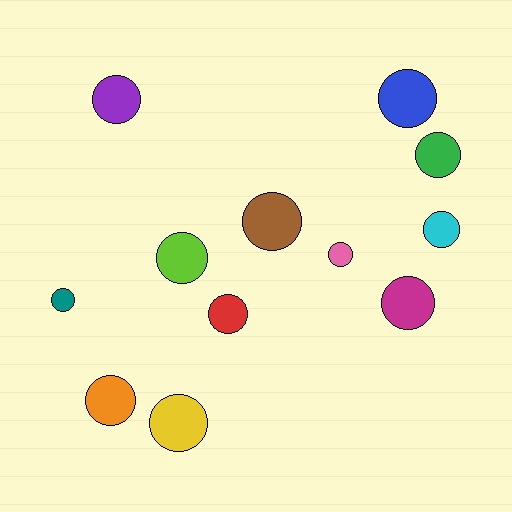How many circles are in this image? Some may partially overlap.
There are 12 circles.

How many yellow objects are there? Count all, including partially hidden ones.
There is 1 yellow object.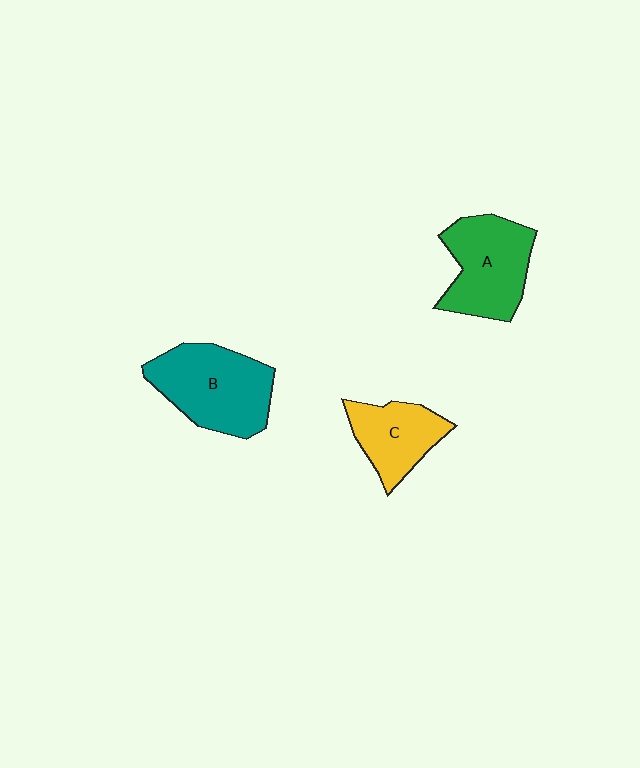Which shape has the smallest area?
Shape C (yellow).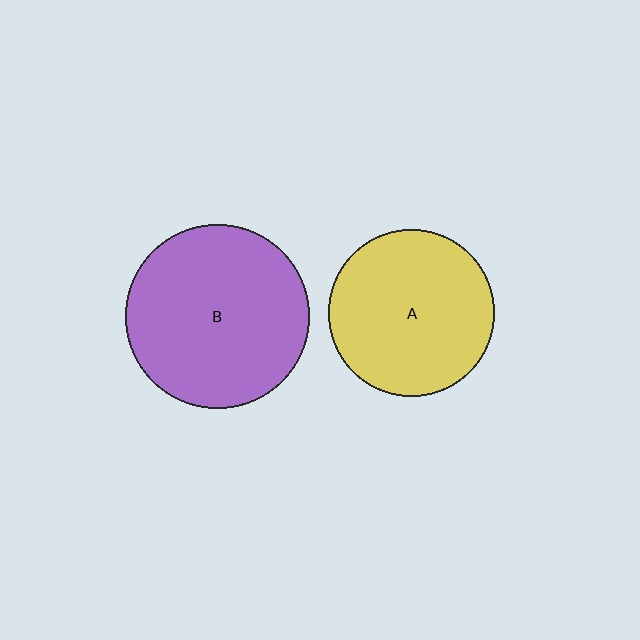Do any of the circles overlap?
No, none of the circles overlap.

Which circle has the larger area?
Circle B (purple).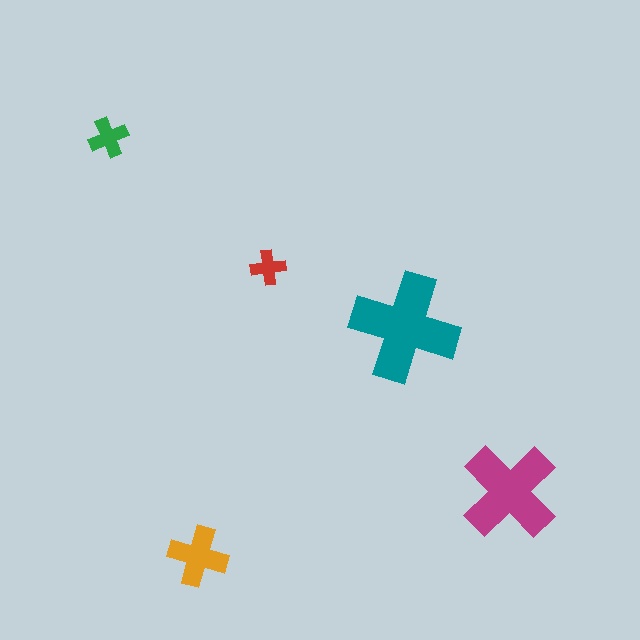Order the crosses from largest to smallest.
the teal one, the magenta one, the orange one, the green one, the red one.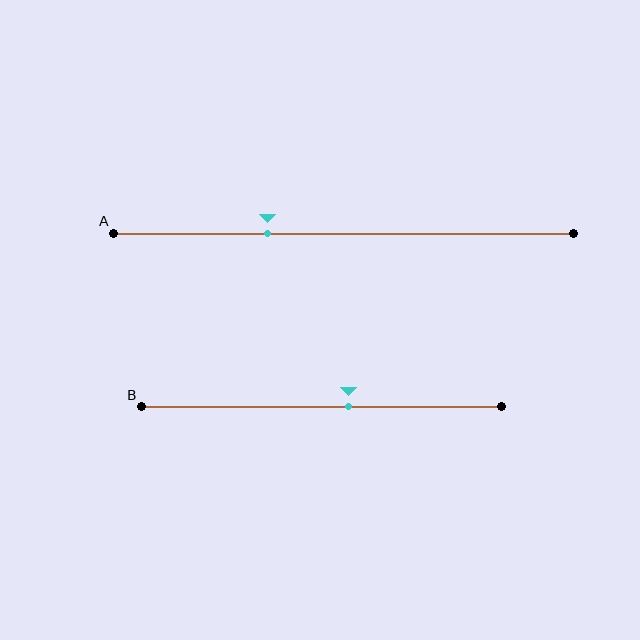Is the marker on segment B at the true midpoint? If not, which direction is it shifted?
No, the marker on segment B is shifted to the right by about 7% of the segment length.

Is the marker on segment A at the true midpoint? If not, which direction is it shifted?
No, the marker on segment A is shifted to the left by about 17% of the segment length.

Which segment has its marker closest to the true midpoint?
Segment B has its marker closest to the true midpoint.